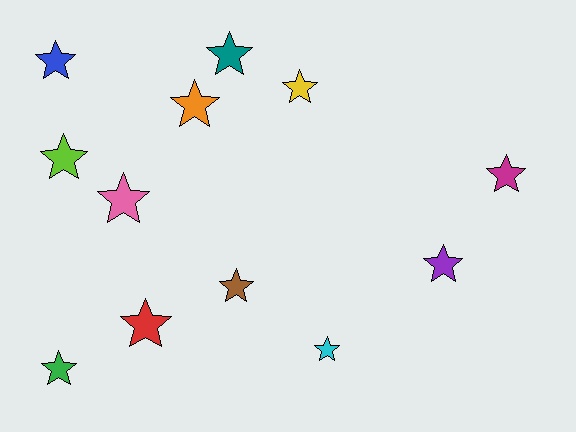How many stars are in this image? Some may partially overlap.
There are 12 stars.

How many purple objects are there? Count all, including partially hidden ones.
There is 1 purple object.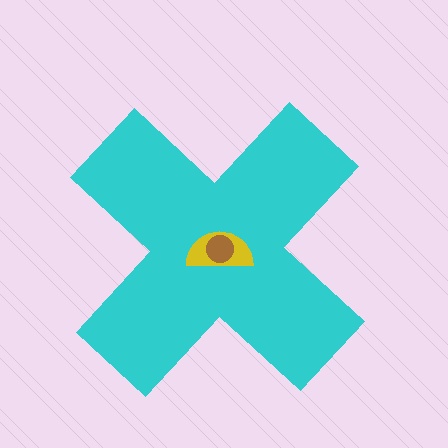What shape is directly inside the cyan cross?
The yellow semicircle.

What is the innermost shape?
The brown circle.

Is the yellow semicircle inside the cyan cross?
Yes.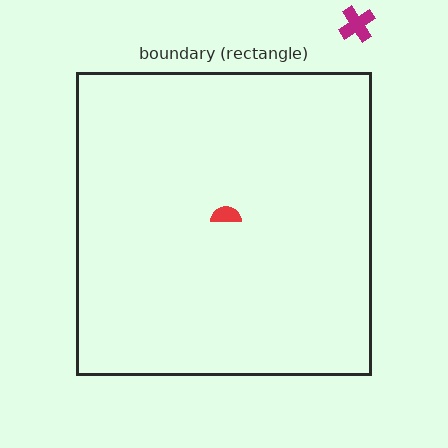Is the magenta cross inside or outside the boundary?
Outside.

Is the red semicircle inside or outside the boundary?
Inside.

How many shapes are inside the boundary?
1 inside, 1 outside.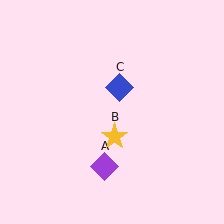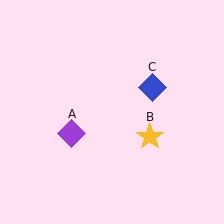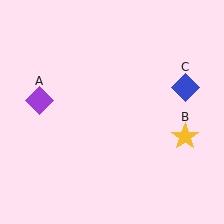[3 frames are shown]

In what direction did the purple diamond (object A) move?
The purple diamond (object A) moved up and to the left.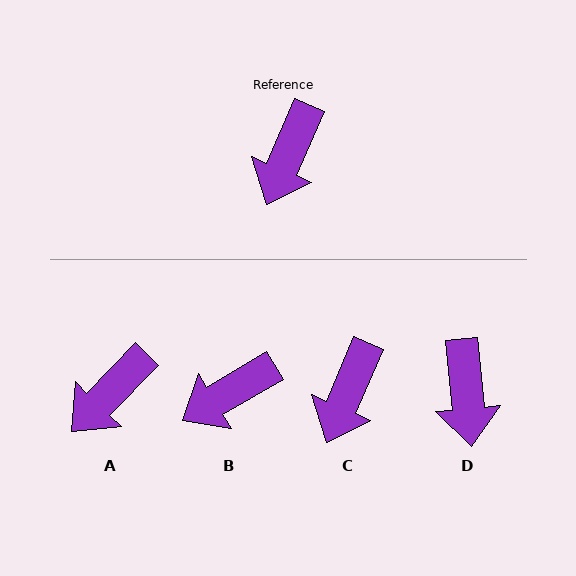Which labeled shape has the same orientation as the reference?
C.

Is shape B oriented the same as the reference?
No, it is off by about 36 degrees.